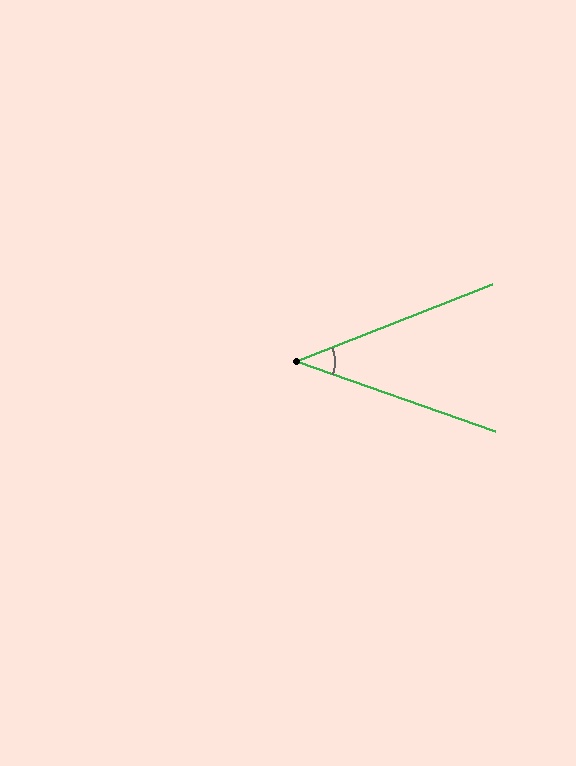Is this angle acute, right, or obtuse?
It is acute.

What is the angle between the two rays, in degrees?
Approximately 41 degrees.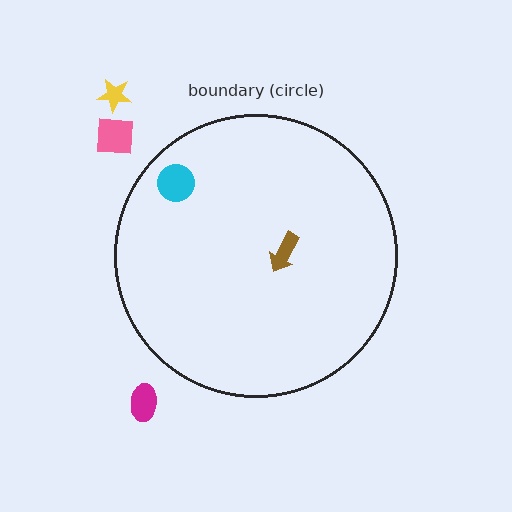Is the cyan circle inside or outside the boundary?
Inside.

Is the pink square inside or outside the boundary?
Outside.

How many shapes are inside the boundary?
2 inside, 3 outside.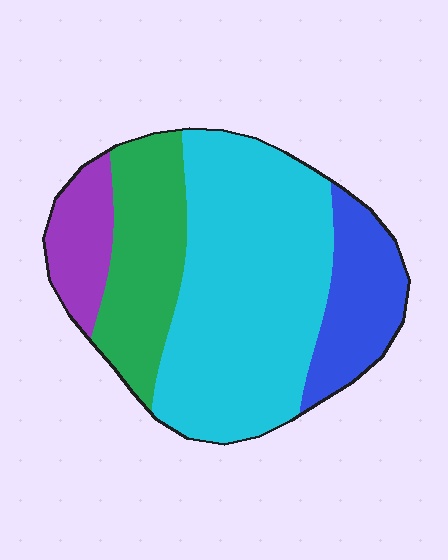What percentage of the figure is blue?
Blue takes up about one sixth (1/6) of the figure.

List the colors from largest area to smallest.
From largest to smallest: cyan, green, blue, purple.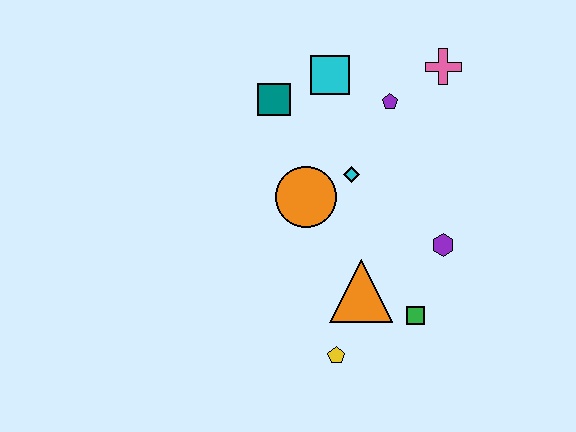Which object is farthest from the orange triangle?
The pink cross is farthest from the orange triangle.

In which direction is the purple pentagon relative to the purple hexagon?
The purple pentagon is above the purple hexagon.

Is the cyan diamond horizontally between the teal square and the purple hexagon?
Yes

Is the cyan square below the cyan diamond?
No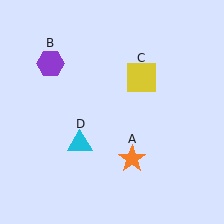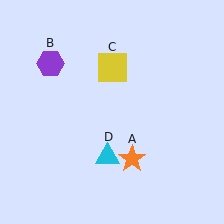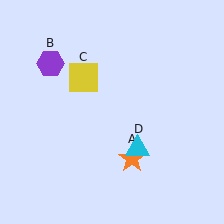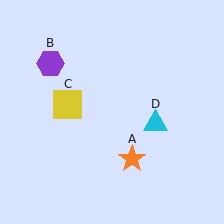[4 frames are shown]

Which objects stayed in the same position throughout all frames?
Orange star (object A) and purple hexagon (object B) remained stationary.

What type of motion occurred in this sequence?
The yellow square (object C), cyan triangle (object D) rotated counterclockwise around the center of the scene.